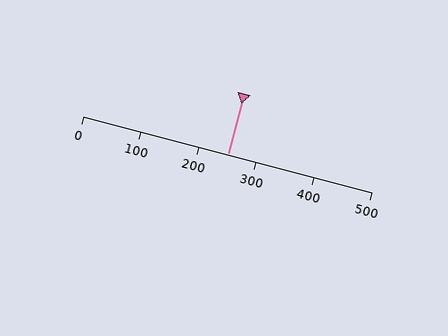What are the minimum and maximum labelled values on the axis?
The axis runs from 0 to 500.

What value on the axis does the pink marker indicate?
The marker indicates approximately 250.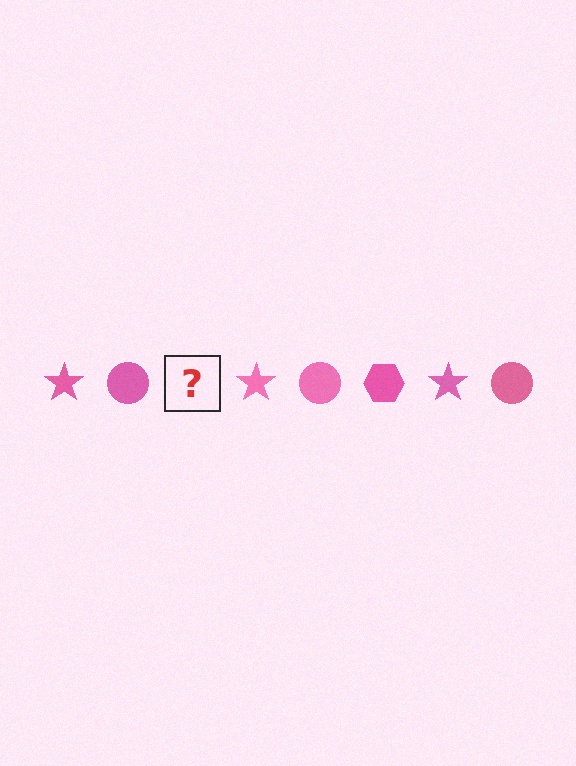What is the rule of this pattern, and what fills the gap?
The rule is that the pattern cycles through star, circle, hexagon shapes in pink. The gap should be filled with a pink hexagon.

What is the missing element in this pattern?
The missing element is a pink hexagon.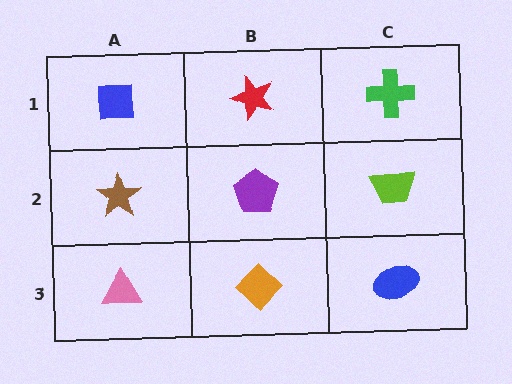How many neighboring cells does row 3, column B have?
3.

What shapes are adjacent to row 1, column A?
A brown star (row 2, column A), a red star (row 1, column B).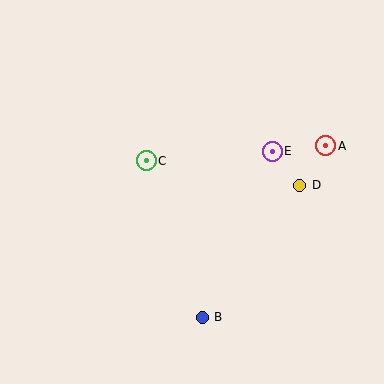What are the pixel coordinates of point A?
Point A is at (326, 146).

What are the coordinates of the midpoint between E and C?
The midpoint between E and C is at (209, 156).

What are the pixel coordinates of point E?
Point E is at (272, 151).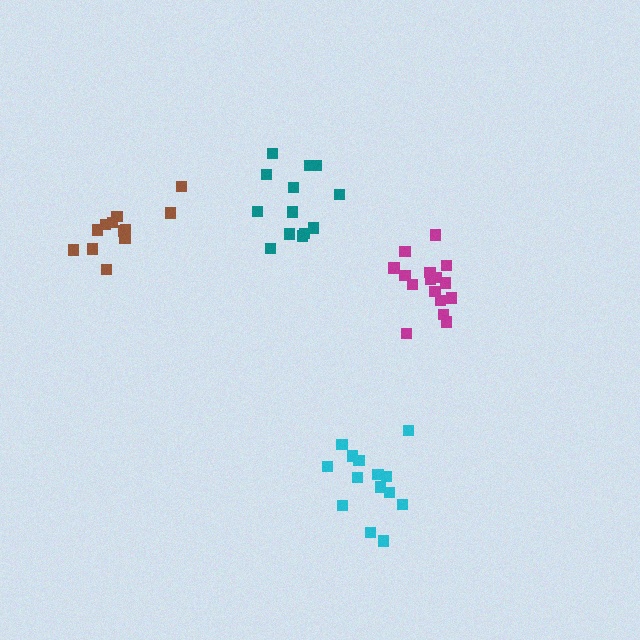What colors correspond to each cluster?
The clusters are colored: cyan, brown, magenta, teal.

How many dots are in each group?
Group 1: 14 dots, Group 2: 12 dots, Group 3: 16 dots, Group 4: 13 dots (55 total).